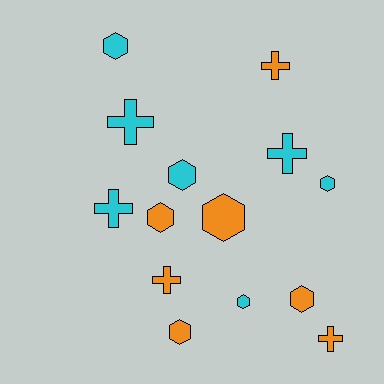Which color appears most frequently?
Orange, with 7 objects.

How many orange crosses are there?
There are 3 orange crosses.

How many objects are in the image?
There are 14 objects.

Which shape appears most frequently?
Hexagon, with 8 objects.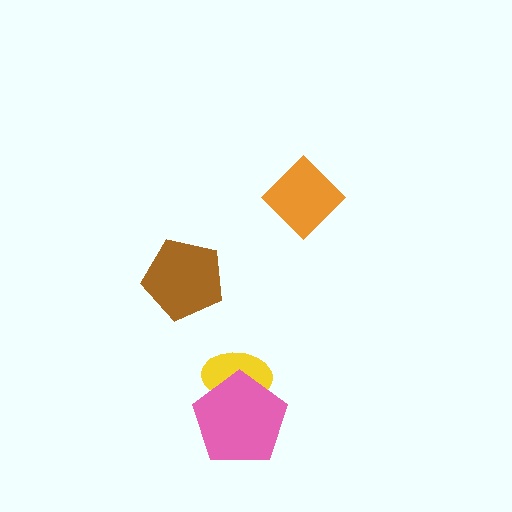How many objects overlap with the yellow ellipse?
1 object overlaps with the yellow ellipse.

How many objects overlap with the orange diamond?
0 objects overlap with the orange diamond.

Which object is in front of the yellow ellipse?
The pink pentagon is in front of the yellow ellipse.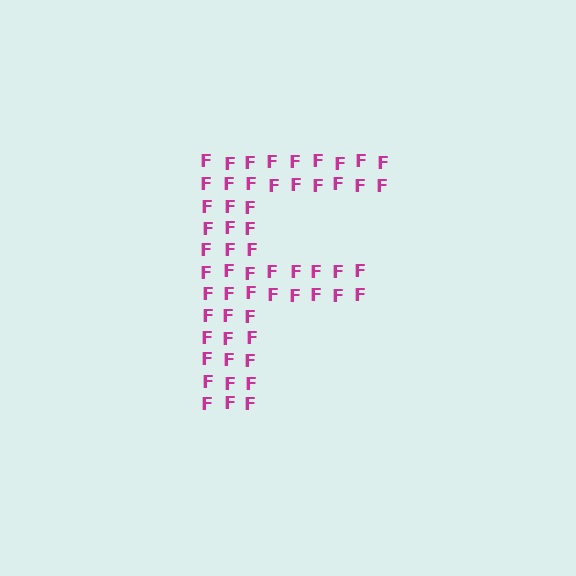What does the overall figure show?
The overall figure shows the letter F.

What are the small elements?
The small elements are letter F's.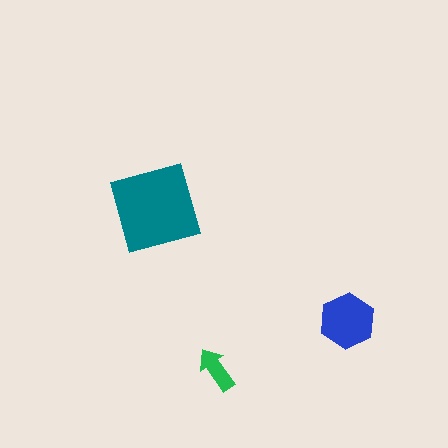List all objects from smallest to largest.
The green arrow, the blue hexagon, the teal diamond.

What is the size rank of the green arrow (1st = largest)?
3rd.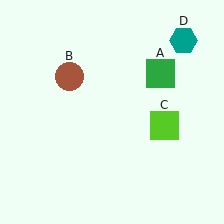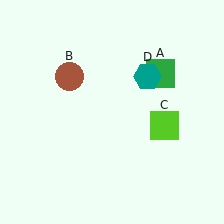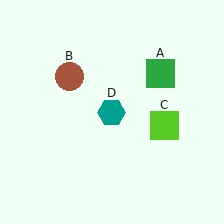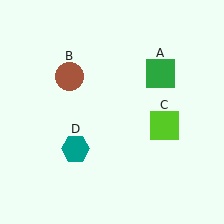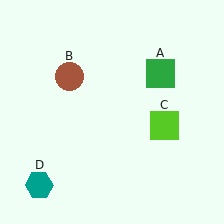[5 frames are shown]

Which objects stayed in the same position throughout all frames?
Green square (object A) and brown circle (object B) and lime square (object C) remained stationary.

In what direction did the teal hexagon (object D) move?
The teal hexagon (object D) moved down and to the left.